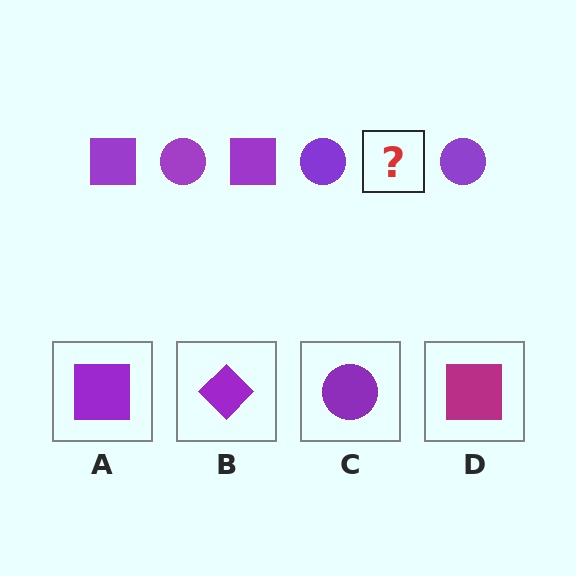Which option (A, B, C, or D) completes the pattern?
A.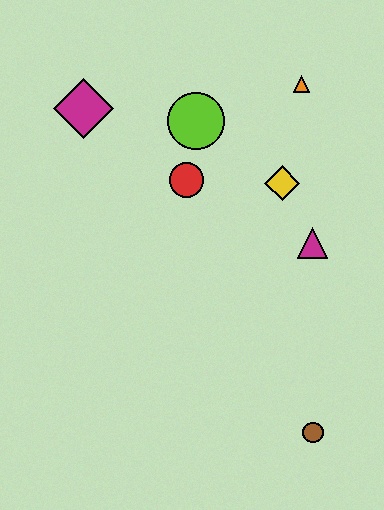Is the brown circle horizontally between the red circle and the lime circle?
No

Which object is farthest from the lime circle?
The brown circle is farthest from the lime circle.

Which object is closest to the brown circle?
The magenta triangle is closest to the brown circle.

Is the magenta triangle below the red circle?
Yes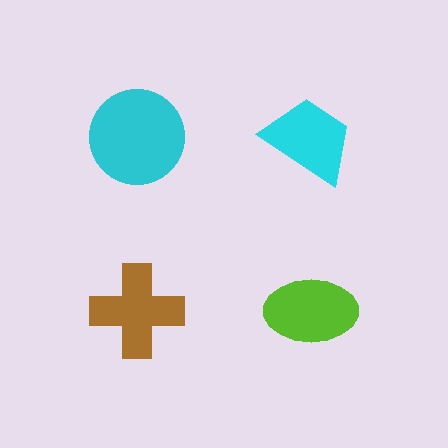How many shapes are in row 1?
2 shapes.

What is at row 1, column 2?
A cyan trapezoid.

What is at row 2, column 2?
A lime ellipse.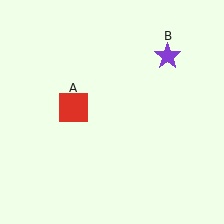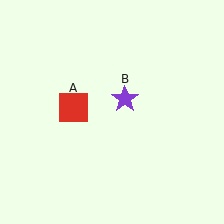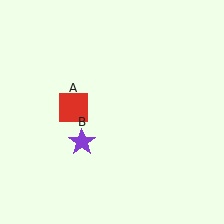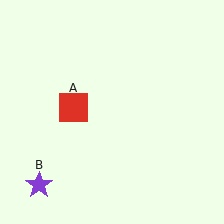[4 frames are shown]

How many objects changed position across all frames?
1 object changed position: purple star (object B).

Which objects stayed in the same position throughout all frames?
Red square (object A) remained stationary.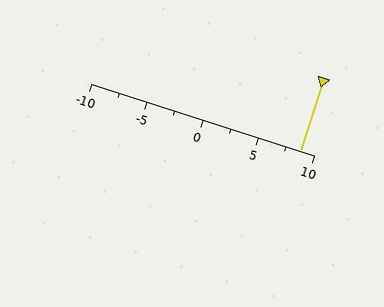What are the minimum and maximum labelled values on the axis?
The axis runs from -10 to 10.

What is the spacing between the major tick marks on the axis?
The major ticks are spaced 5 apart.